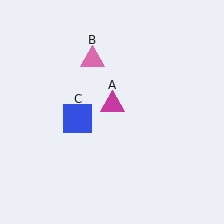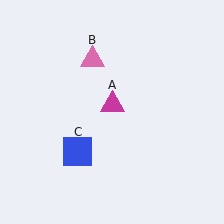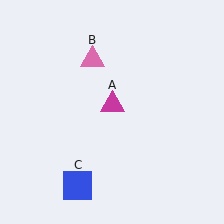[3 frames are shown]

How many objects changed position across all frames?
1 object changed position: blue square (object C).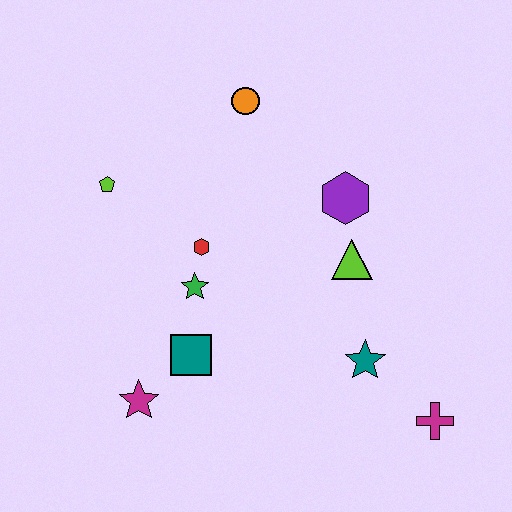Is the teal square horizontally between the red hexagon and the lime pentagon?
Yes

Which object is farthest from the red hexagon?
The magenta cross is farthest from the red hexagon.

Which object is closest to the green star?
The red hexagon is closest to the green star.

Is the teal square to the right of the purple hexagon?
No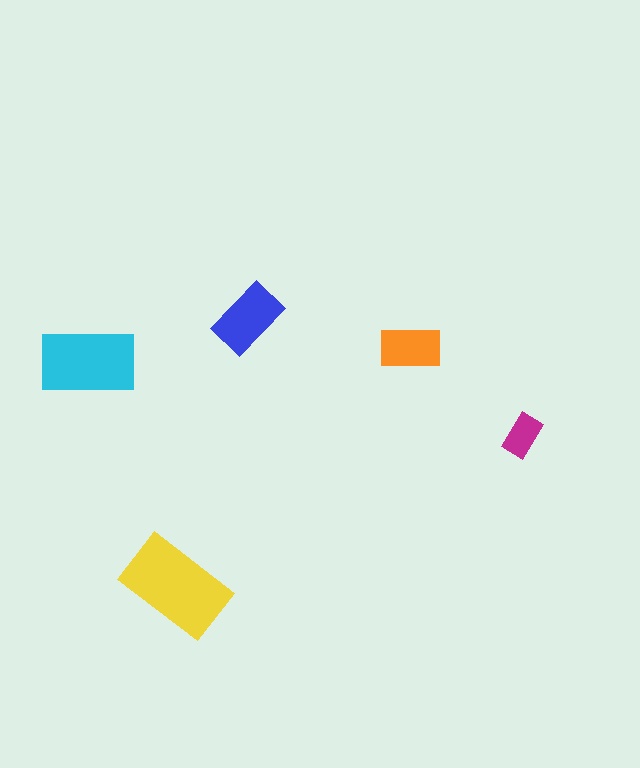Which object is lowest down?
The yellow rectangle is bottommost.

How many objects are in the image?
There are 5 objects in the image.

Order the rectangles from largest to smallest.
the yellow one, the cyan one, the blue one, the orange one, the magenta one.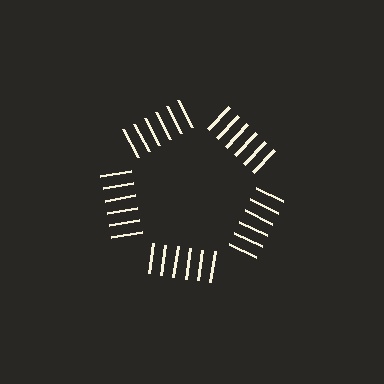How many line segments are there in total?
30 — 6 along each of the 5 edges.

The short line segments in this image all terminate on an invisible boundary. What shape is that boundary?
An illusory pentagon — the line segments terminate on its edges but no continuous stroke is drawn.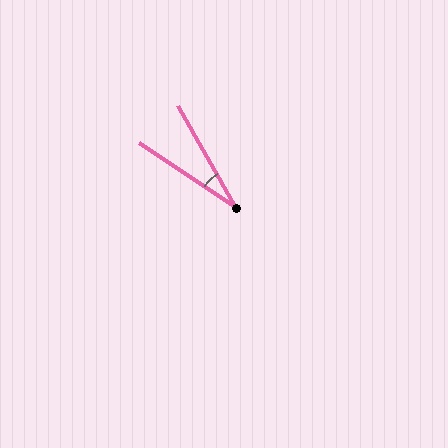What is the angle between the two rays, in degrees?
Approximately 27 degrees.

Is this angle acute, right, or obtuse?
It is acute.